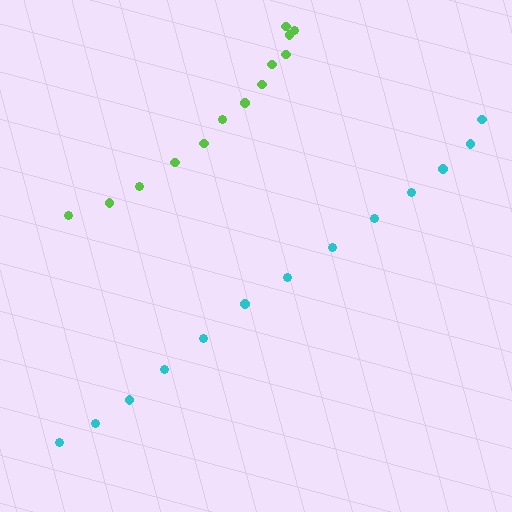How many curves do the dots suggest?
There are 2 distinct paths.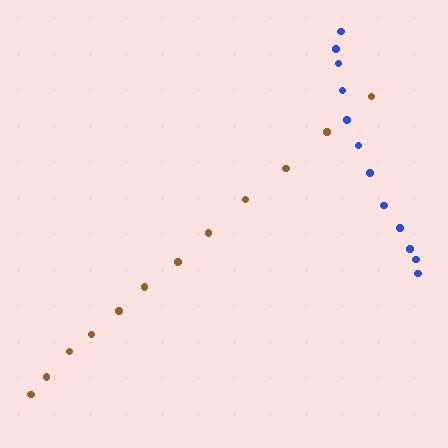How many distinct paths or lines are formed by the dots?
There are 2 distinct paths.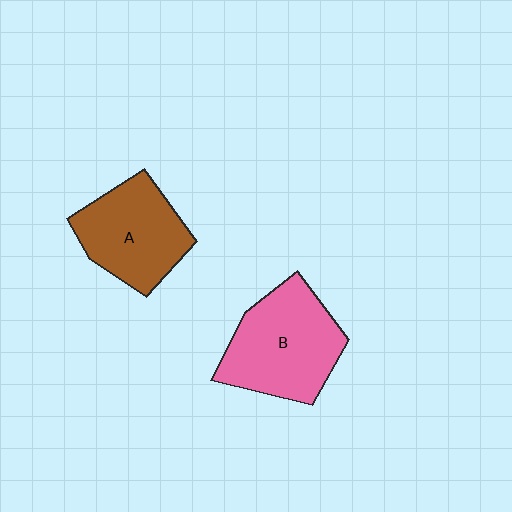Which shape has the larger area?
Shape B (pink).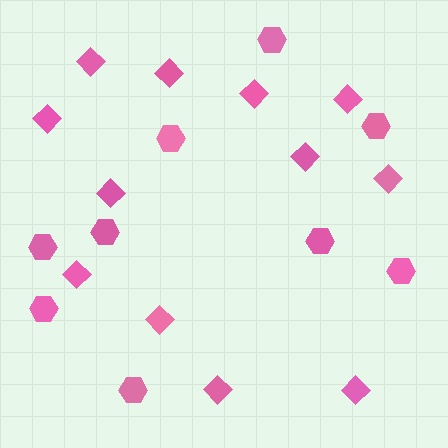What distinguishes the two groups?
There are 2 groups: one group of diamonds (12) and one group of hexagons (9).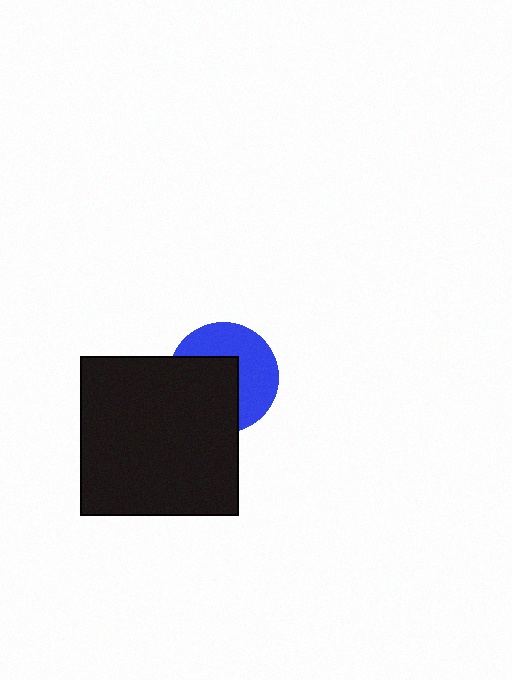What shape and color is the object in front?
The object in front is a black square.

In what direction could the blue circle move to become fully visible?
The blue circle could move toward the upper-right. That would shift it out from behind the black square entirely.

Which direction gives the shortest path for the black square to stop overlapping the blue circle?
Moving toward the lower-left gives the shortest separation.